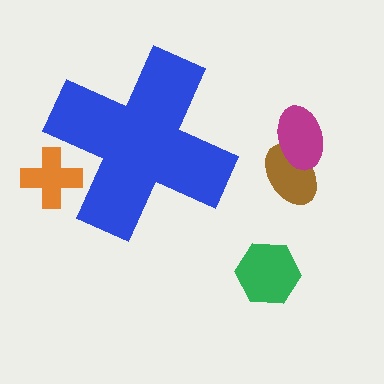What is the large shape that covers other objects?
A blue cross.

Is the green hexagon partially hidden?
No, the green hexagon is fully visible.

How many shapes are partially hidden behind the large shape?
1 shape is partially hidden.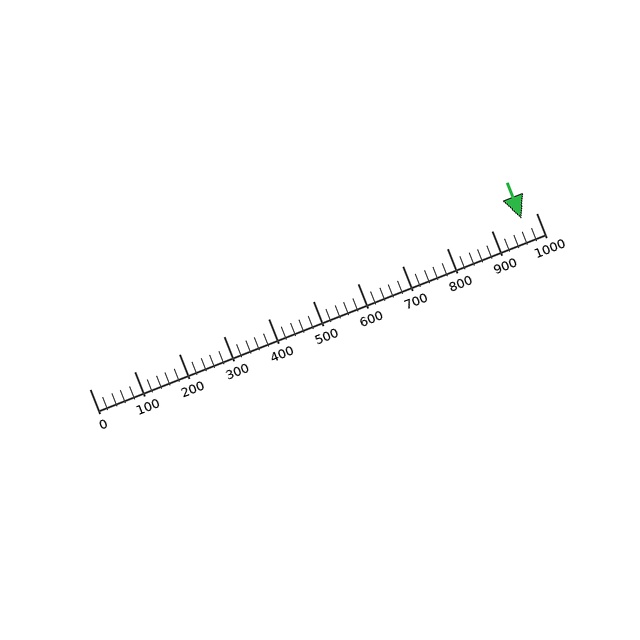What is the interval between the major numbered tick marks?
The major tick marks are spaced 100 units apart.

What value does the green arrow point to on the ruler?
The green arrow points to approximately 967.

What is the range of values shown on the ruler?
The ruler shows values from 0 to 1000.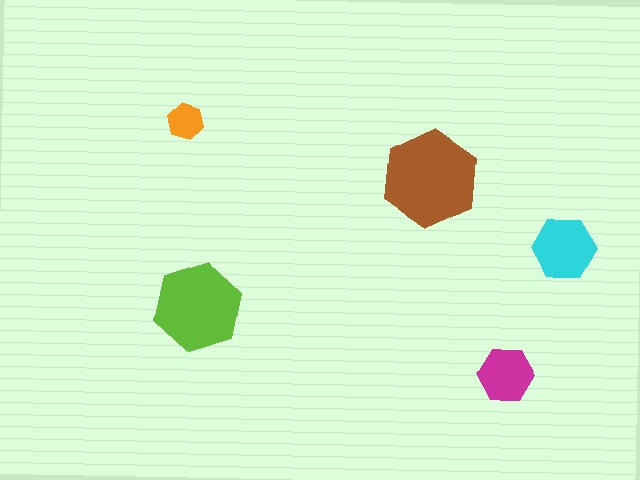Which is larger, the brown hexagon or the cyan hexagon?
The brown one.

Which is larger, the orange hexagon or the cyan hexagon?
The cyan one.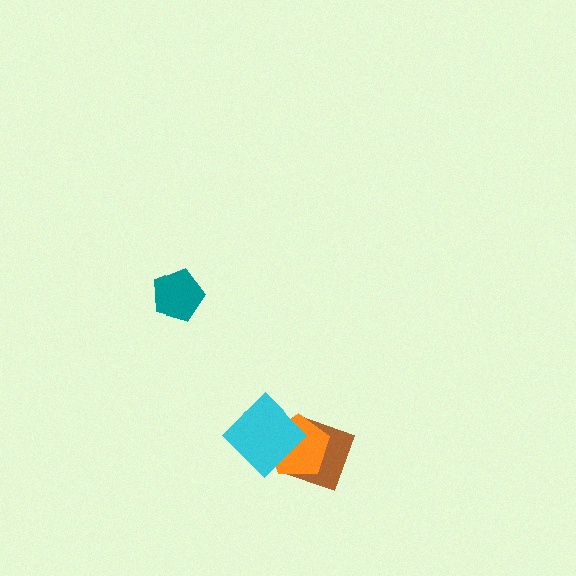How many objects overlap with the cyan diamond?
2 objects overlap with the cyan diamond.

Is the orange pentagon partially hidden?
Yes, it is partially covered by another shape.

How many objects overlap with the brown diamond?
2 objects overlap with the brown diamond.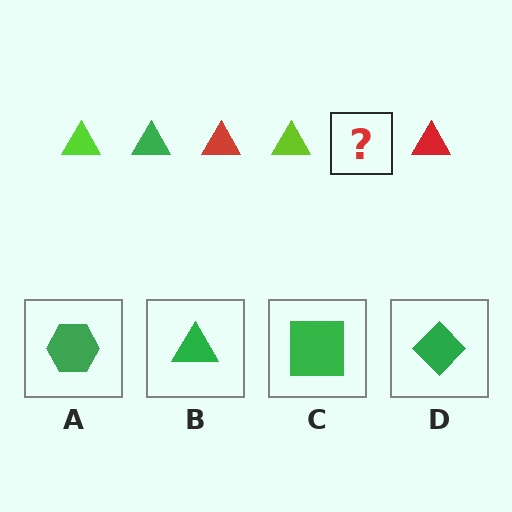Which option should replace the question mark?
Option B.